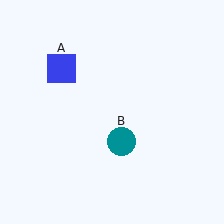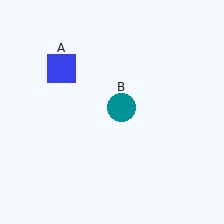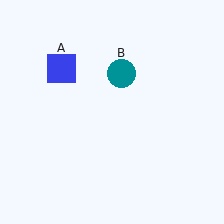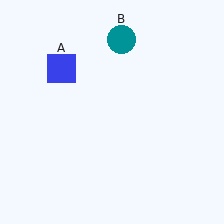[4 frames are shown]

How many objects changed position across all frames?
1 object changed position: teal circle (object B).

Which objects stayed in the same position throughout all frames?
Blue square (object A) remained stationary.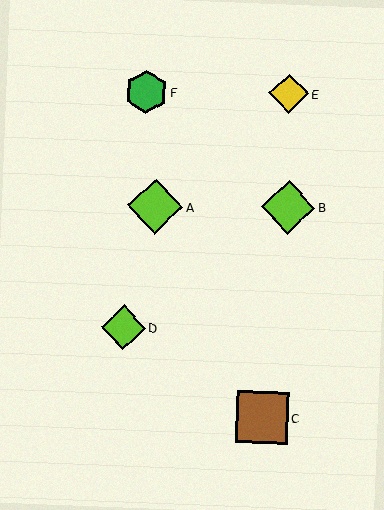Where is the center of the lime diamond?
The center of the lime diamond is at (288, 207).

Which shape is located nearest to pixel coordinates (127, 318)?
The lime diamond (labeled D) at (123, 327) is nearest to that location.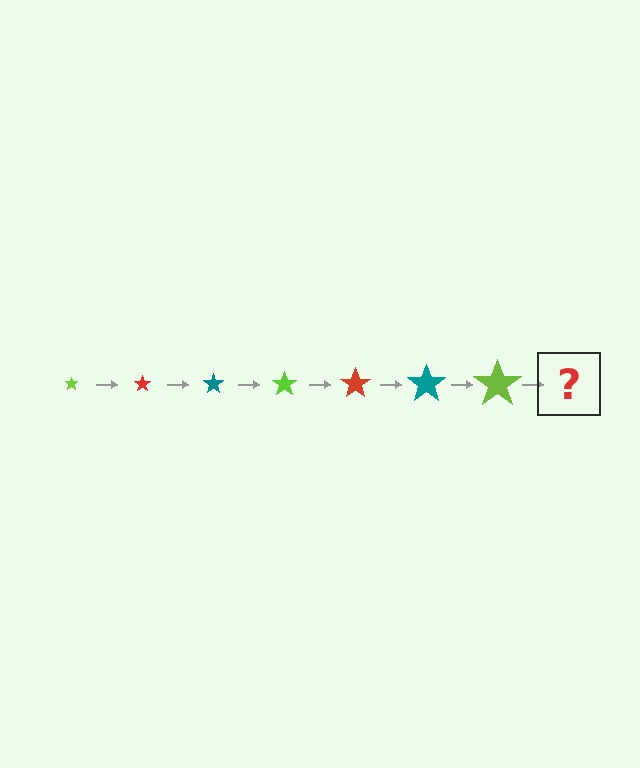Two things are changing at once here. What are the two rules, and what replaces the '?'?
The two rules are that the star grows larger each step and the color cycles through lime, red, and teal. The '?' should be a red star, larger than the previous one.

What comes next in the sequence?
The next element should be a red star, larger than the previous one.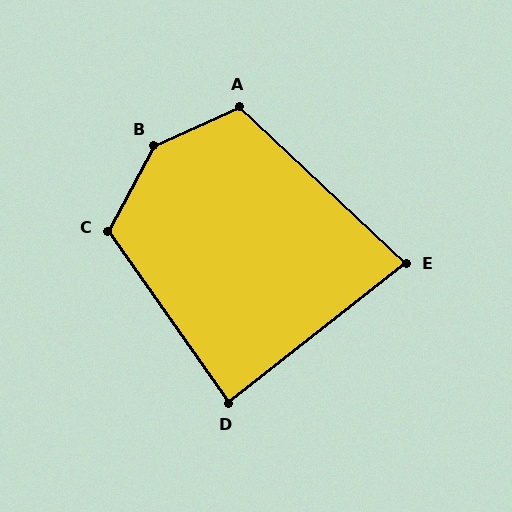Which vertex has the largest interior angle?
B, at approximately 143 degrees.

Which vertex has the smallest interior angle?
E, at approximately 82 degrees.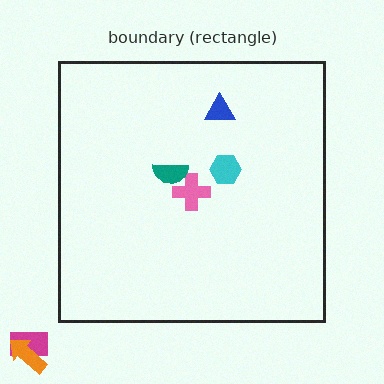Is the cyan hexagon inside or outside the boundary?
Inside.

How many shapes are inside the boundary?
4 inside, 2 outside.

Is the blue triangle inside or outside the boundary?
Inside.